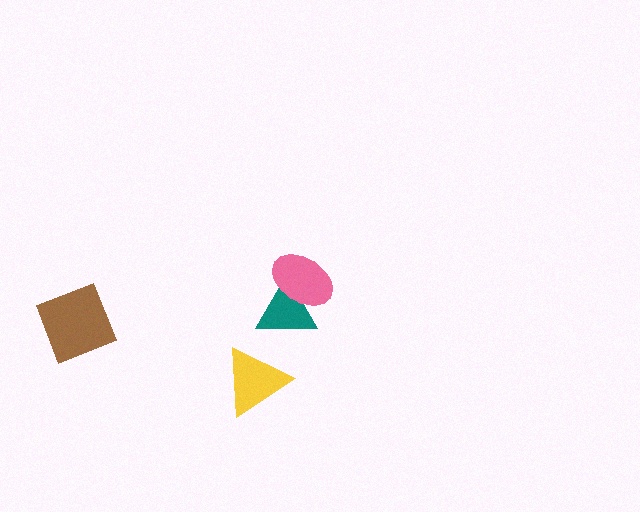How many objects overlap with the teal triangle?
1 object overlaps with the teal triangle.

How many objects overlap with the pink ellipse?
1 object overlaps with the pink ellipse.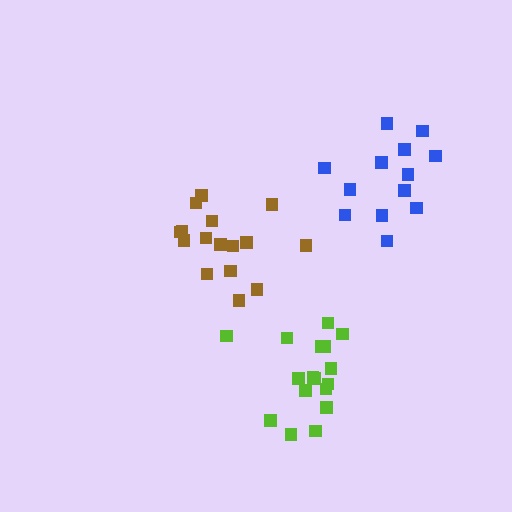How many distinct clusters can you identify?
There are 3 distinct clusters.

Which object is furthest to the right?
The blue cluster is rightmost.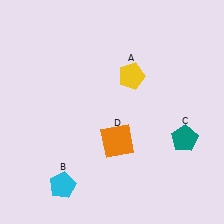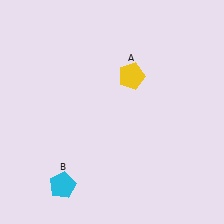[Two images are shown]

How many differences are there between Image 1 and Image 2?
There are 2 differences between the two images.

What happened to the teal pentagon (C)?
The teal pentagon (C) was removed in Image 2. It was in the bottom-right area of Image 1.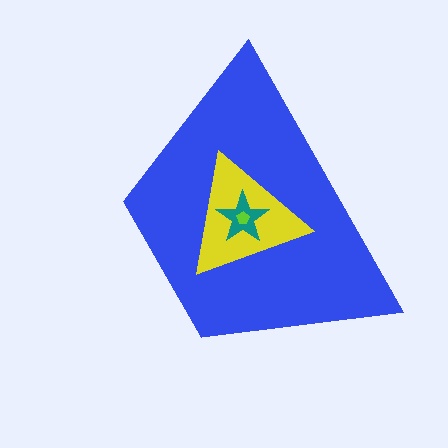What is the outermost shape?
The blue trapezoid.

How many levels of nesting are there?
4.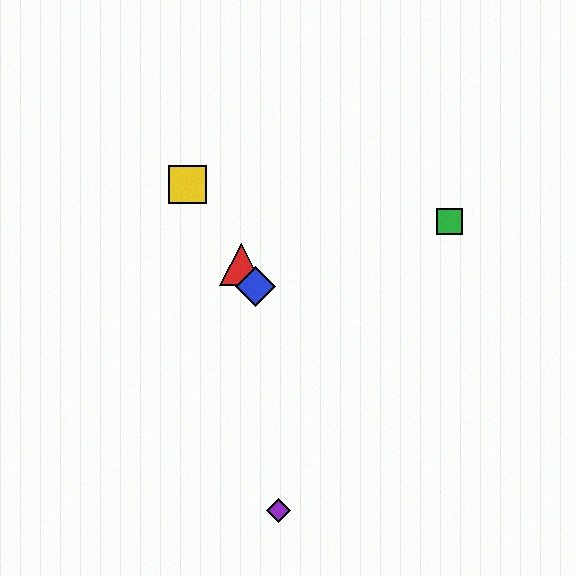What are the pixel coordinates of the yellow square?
The yellow square is at (188, 185).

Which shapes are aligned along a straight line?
The red triangle, the blue diamond, the yellow square are aligned along a straight line.